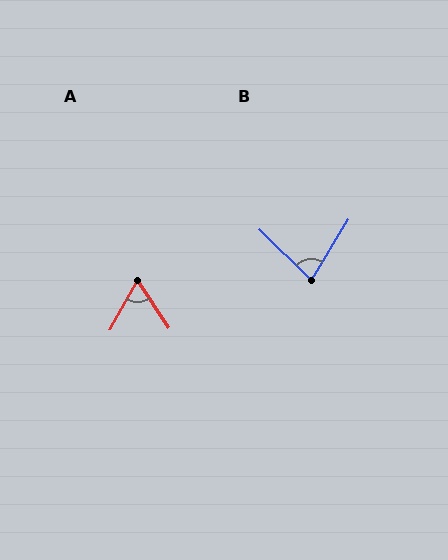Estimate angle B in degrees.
Approximately 77 degrees.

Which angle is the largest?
B, at approximately 77 degrees.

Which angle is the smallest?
A, at approximately 63 degrees.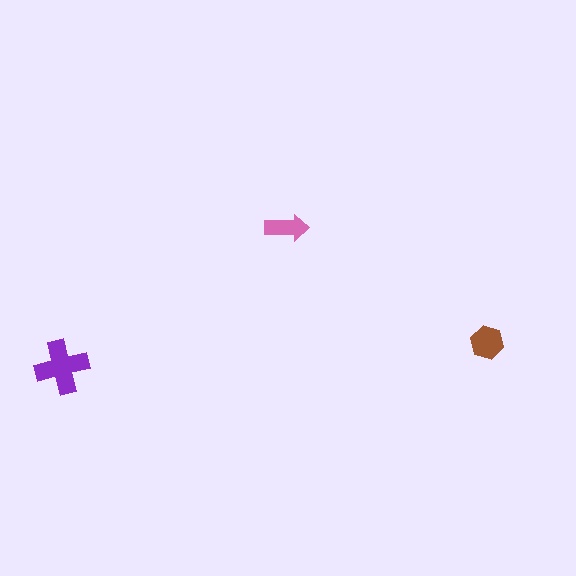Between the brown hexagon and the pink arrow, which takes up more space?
The brown hexagon.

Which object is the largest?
The purple cross.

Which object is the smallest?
The pink arrow.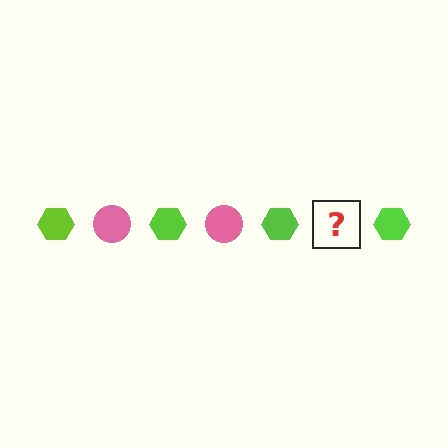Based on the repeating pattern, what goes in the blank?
The blank should be a pink circle.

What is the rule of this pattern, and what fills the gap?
The rule is that the pattern alternates between lime hexagon and pink circle. The gap should be filled with a pink circle.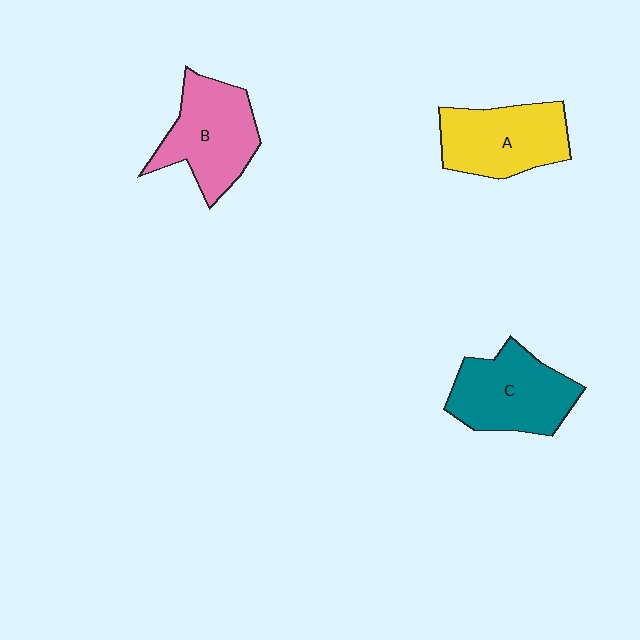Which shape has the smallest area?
Shape A (yellow).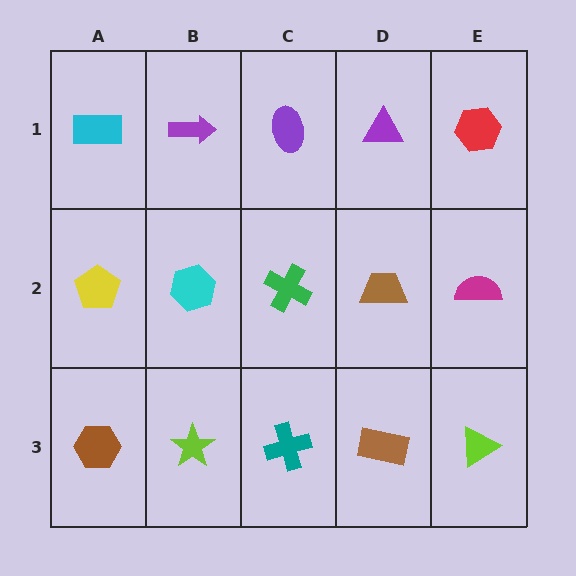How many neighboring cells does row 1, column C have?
3.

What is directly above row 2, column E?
A red hexagon.